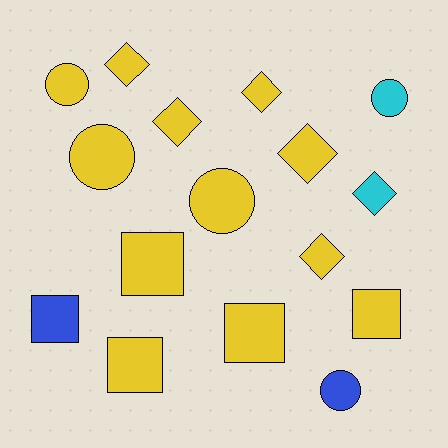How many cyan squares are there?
There are no cyan squares.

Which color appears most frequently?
Yellow, with 12 objects.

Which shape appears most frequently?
Diamond, with 6 objects.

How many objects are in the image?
There are 16 objects.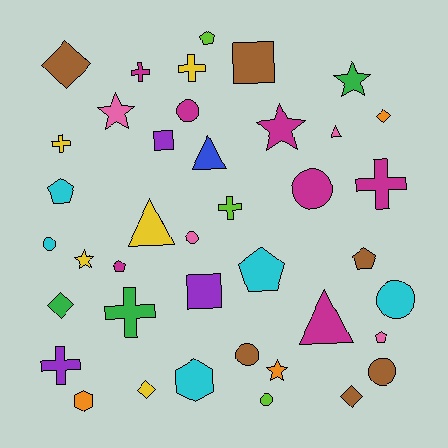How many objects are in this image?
There are 40 objects.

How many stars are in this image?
There are 5 stars.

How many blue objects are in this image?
There is 1 blue object.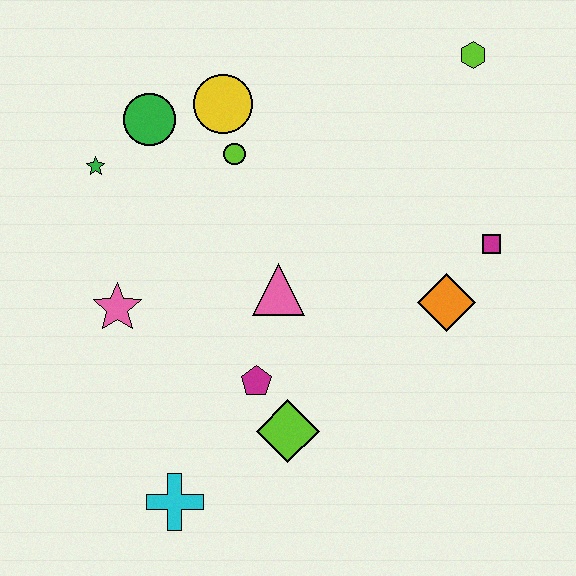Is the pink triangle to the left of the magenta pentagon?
No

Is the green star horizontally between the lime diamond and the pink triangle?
No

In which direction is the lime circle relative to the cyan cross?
The lime circle is above the cyan cross.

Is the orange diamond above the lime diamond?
Yes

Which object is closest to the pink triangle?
The magenta pentagon is closest to the pink triangle.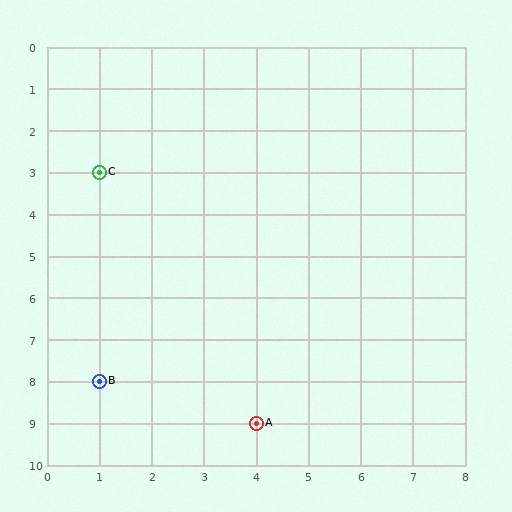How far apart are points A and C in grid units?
Points A and C are 3 columns and 6 rows apart (about 6.7 grid units diagonally).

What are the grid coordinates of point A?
Point A is at grid coordinates (4, 9).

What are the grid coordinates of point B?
Point B is at grid coordinates (1, 8).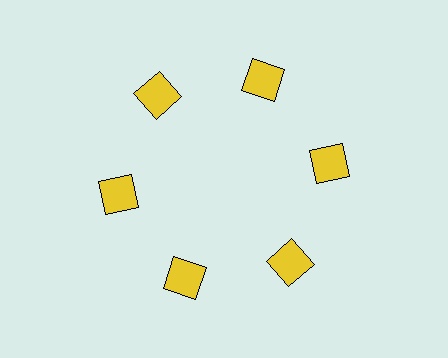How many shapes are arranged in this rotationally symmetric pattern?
There are 6 shapes, arranged in 6 groups of 1.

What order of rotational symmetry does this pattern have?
This pattern has 6-fold rotational symmetry.